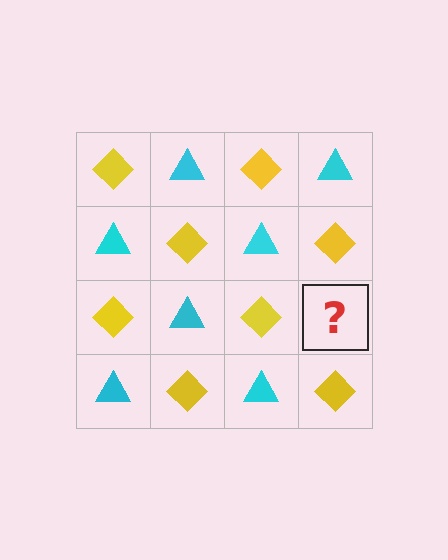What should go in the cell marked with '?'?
The missing cell should contain a cyan triangle.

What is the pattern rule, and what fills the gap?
The rule is that it alternates yellow diamond and cyan triangle in a checkerboard pattern. The gap should be filled with a cyan triangle.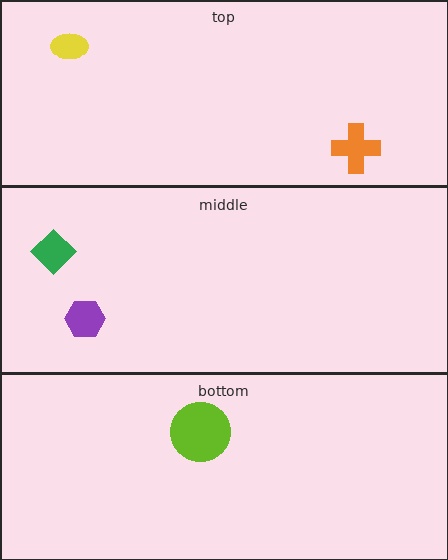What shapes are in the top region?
The yellow ellipse, the orange cross.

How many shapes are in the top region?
2.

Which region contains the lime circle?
The bottom region.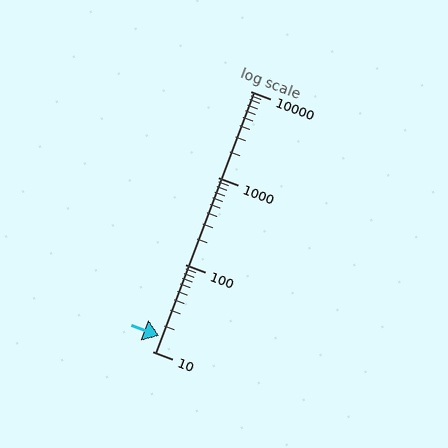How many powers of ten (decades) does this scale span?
The scale spans 3 decades, from 10 to 10000.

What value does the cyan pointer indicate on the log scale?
The pointer indicates approximately 15.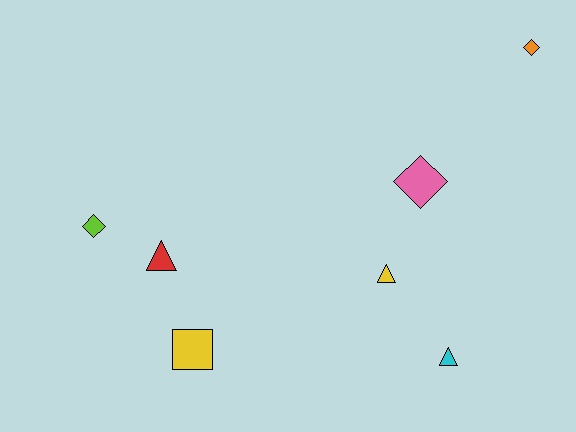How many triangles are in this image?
There are 3 triangles.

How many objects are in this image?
There are 7 objects.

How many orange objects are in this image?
There is 1 orange object.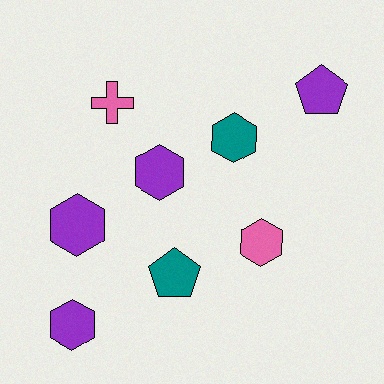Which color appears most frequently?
Purple, with 4 objects.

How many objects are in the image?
There are 8 objects.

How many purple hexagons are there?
There are 3 purple hexagons.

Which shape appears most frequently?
Hexagon, with 5 objects.